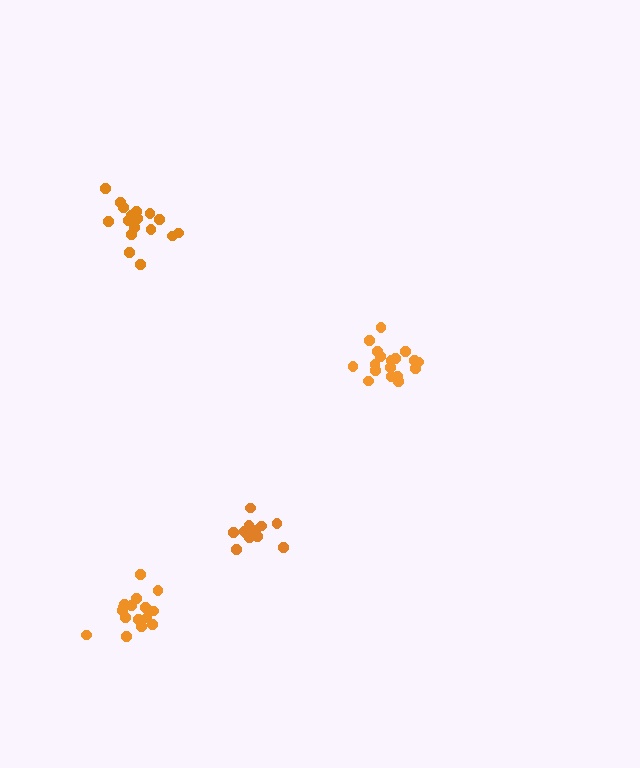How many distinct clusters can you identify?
There are 4 distinct clusters.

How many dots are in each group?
Group 1: 17 dots, Group 2: 18 dots, Group 3: 18 dots, Group 4: 13 dots (66 total).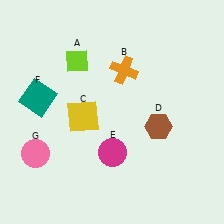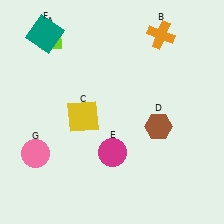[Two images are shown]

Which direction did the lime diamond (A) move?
The lime diamond (A) moved left.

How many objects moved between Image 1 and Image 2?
3 objects moved between the two images.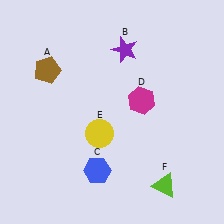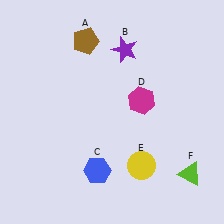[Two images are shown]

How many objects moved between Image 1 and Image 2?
3 objects moved between the two images.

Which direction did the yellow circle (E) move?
The yellow circle (E) moved right.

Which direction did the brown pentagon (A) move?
The brown pentagon (A) moved right.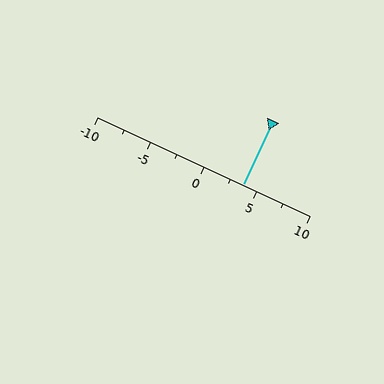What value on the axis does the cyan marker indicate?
The marker indicates approximately 3.8.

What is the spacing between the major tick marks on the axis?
The major ticks are spaced 5 apart.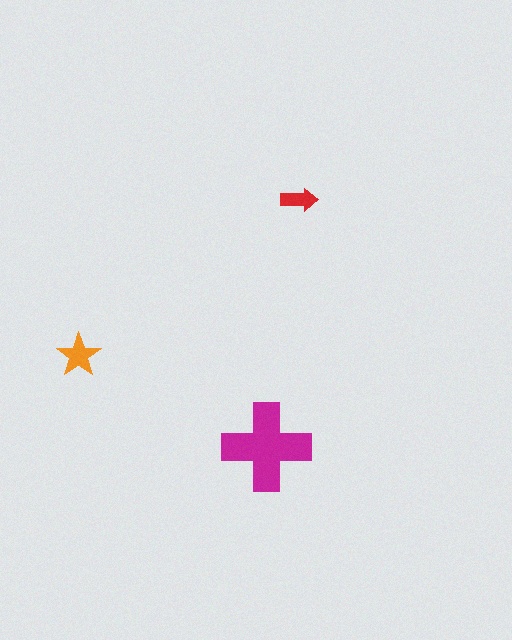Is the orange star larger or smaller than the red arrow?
Larger.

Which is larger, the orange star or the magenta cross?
The magenta cross.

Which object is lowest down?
The magenta cross is bottommost.